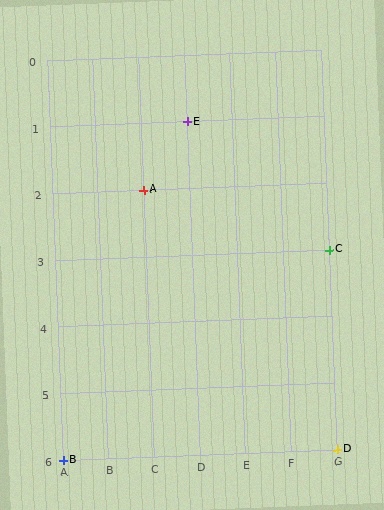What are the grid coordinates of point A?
Point A is at grid coordinates (C, 2).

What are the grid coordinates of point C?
Point C is at grid coordinates (G, 3).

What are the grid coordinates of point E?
Point E is at grid coordinates (D, 1).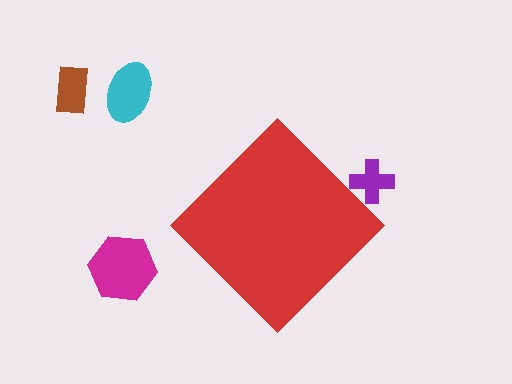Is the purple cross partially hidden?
Yes, the purple cross is partially hidden behind the red diamond.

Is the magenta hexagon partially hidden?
No, the magenta hexagon is fully visible.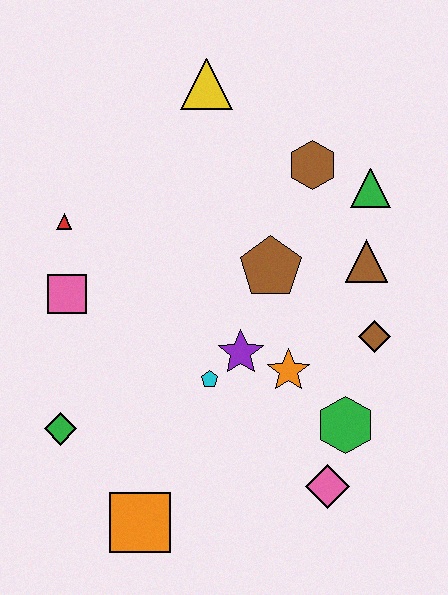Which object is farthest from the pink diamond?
The yellow triangle is farthest from the pink diamond.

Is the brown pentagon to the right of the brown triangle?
No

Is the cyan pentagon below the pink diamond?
No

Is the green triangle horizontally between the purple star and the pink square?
No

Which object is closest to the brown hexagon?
The green triangle is closest to the brown hexagon.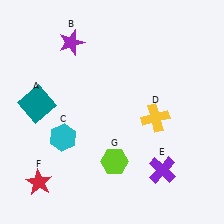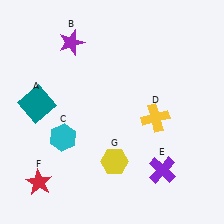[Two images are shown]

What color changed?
The hexagon (G) changed from lime in Image 1 to yellow in Image 2.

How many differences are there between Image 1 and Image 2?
There is 1 difference between the two images.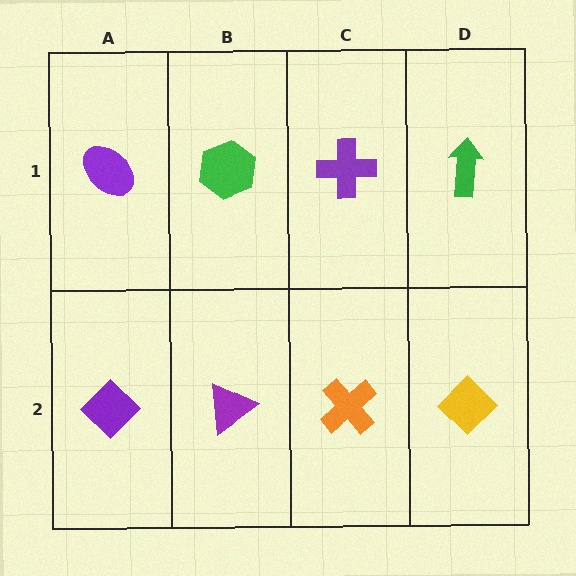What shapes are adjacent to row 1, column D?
A yellow diamond (row 2, column D), a purple cross (row 1, column C).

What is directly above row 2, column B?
A green hexagon.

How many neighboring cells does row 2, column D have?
2.